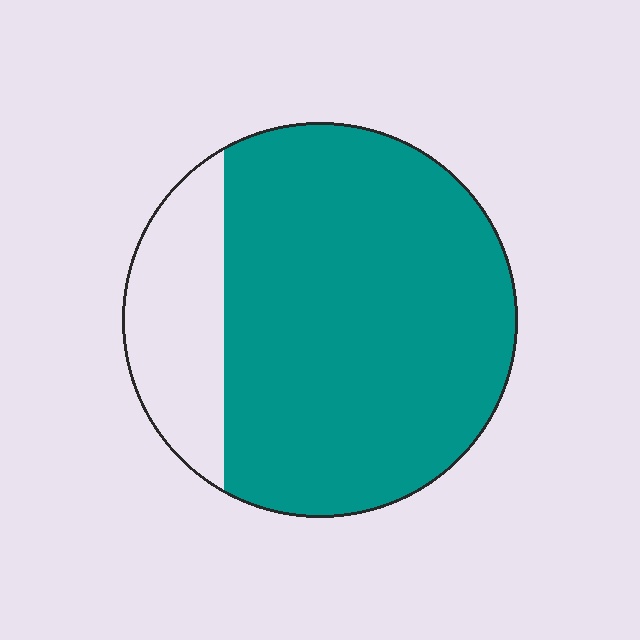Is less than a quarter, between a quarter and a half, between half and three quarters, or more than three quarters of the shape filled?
More than three quarters.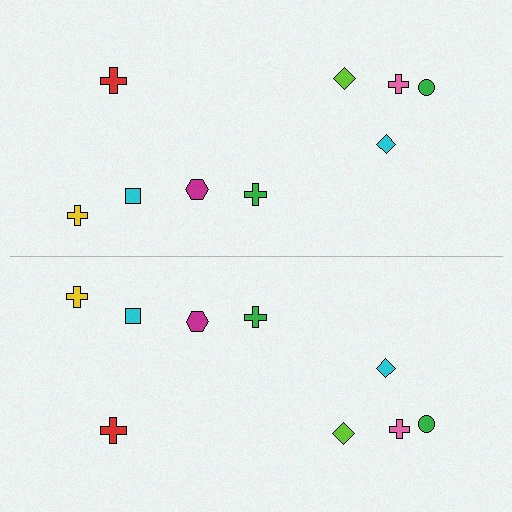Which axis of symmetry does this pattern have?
The pattern has a horizontal axis of symmetry running through the center of the image.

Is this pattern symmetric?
Yes, this pattern has bilateral (reflection) symmetry.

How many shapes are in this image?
There are 18 shapes in this image.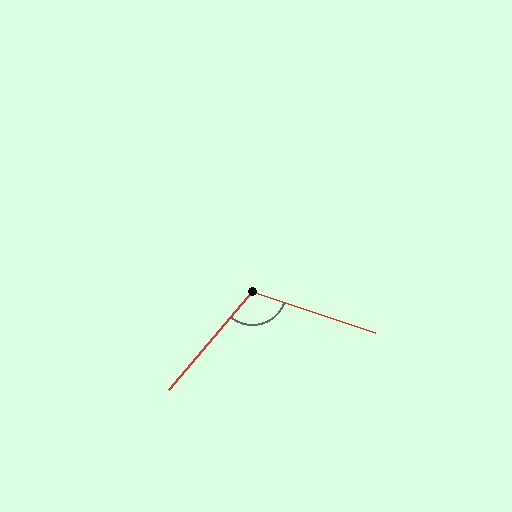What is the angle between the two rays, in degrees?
Approximately 112 degrees.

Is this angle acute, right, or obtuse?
It is obtuse.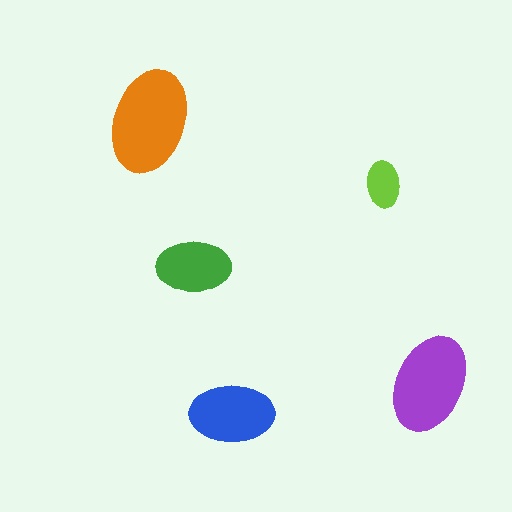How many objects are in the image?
There are 5 objects in the image.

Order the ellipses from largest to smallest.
the orange one, the purple one, the blue one, the green one, the lime one.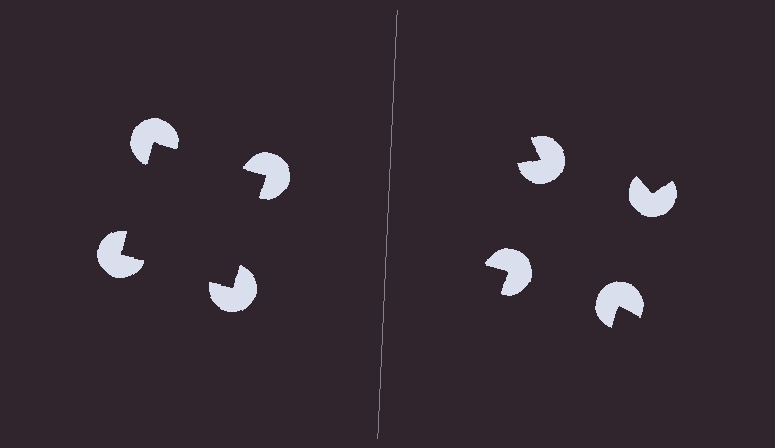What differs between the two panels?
The pac-man discs are positioned identically on both sides; only the wedge orientations differ. On the left they align to a square; on the right they are misaligned.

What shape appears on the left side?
An illusory square.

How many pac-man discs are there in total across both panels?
8 — 4 on each side.